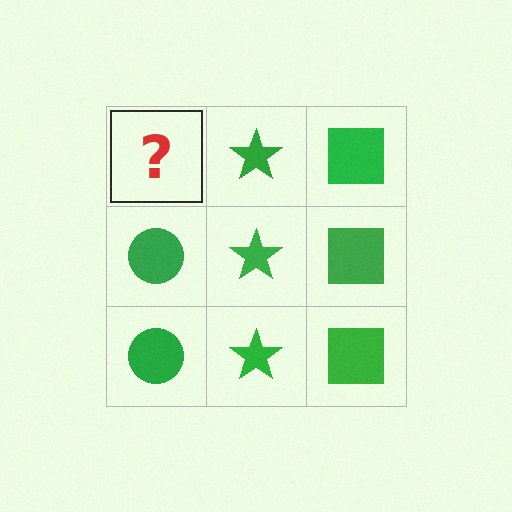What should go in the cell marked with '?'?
The missing cell should contain a green circle.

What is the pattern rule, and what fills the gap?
The rule is that each column has a consistent shape. The gap should be filled with a green circle.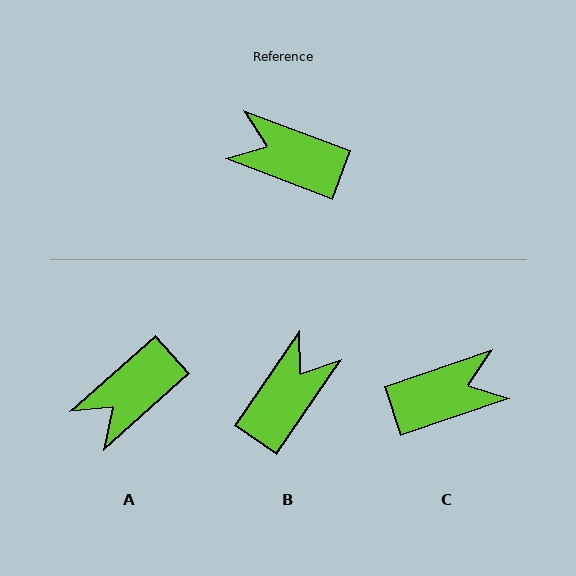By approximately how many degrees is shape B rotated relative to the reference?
Approximately 104 degrees clockwise.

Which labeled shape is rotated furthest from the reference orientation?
C, about 140 degrees away.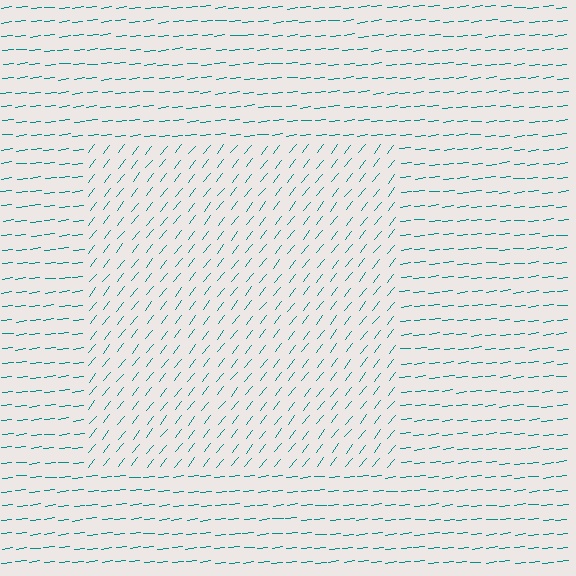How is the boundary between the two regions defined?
The boundary is defined purely by a change in line orientation (approximately 45 degrees difference). All lines are the same color and thickness.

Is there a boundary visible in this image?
Yes, there is a texture boundary formed by a change in line orientation.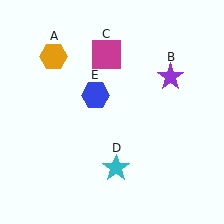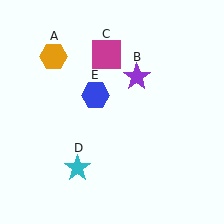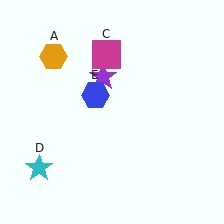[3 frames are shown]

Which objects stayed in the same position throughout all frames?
Orange hexagon (object A) and magenta square (object C) and blue hexagon (object E) remained stationary.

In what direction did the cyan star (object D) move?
The cyan star (object D) moved left.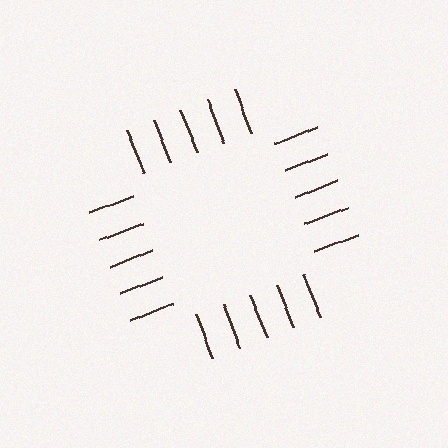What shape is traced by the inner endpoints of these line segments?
An illusory square — the line segments terminate on its edges but no continuous stroke is drawn.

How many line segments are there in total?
20 — 5 along each of the 4 edges.